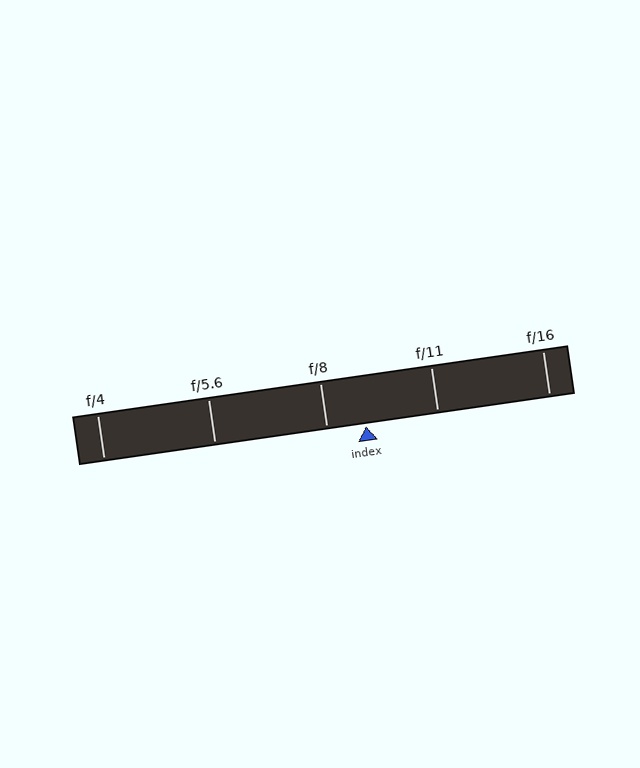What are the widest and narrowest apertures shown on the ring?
The widest aperture shown is f/4 and the narrowest is f/16.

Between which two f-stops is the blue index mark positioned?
The index mark is between f/8 and f/11.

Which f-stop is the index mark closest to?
The index mark is closest to f/8.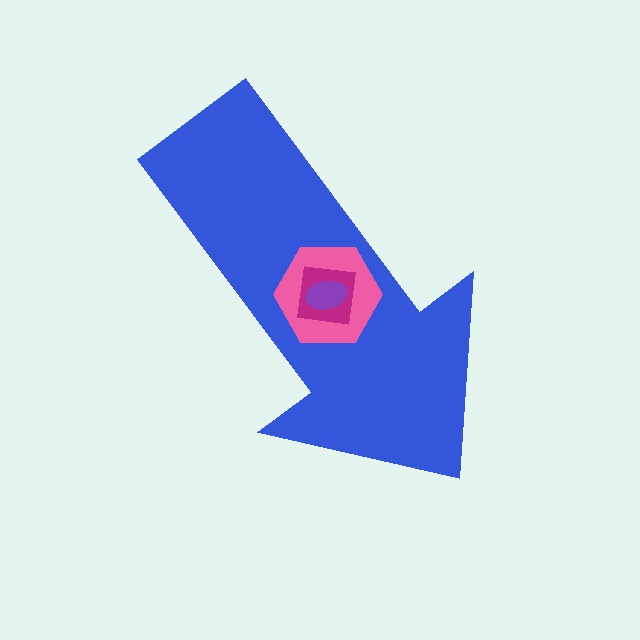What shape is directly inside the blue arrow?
The pink hexagon.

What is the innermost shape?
The purple ellipse.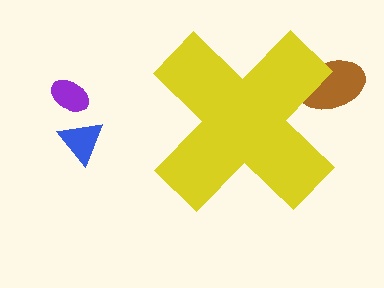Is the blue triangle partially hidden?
No, the blue triangle is fully visible.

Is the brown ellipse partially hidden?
Yes, the brown ellipse is partially hidden behind the yellow cross.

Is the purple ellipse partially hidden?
No, the purple ellipse is fully visible.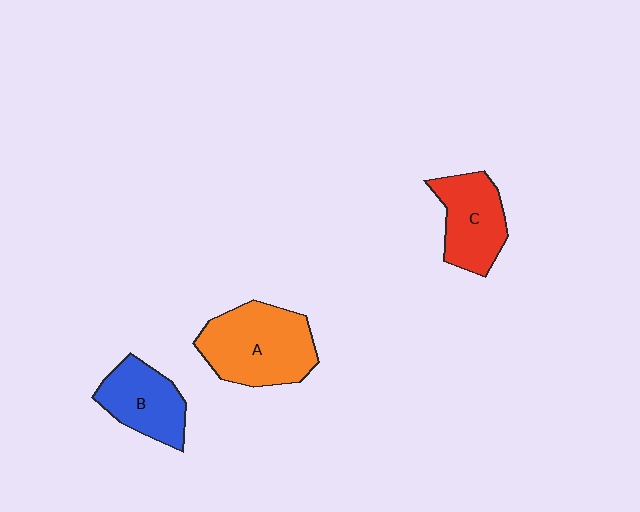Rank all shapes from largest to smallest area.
From largest to smallest: A (orange), C (red), B (blue).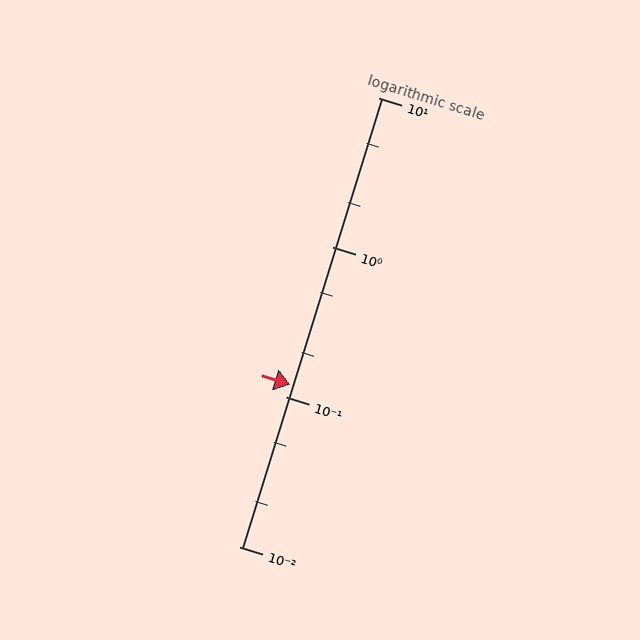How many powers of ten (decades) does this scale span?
The scale spans 3 decades, from 0.01 to 10.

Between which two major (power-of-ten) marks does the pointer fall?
The pointer is between 0.1 and 1.